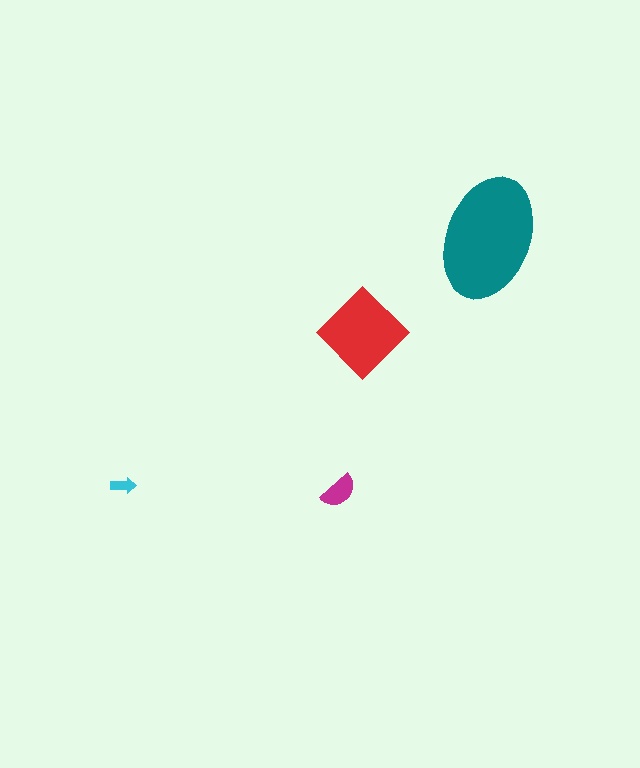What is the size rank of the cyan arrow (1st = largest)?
4th.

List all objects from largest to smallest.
The teal ellipse, the red diamond, the magenta semicircle, the cyan arrow.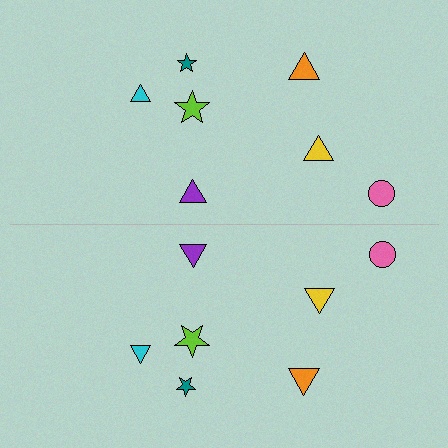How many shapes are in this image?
There are 14 shapes in this image.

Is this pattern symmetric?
Yes, this pattern has bilateral (reflection) symmetry.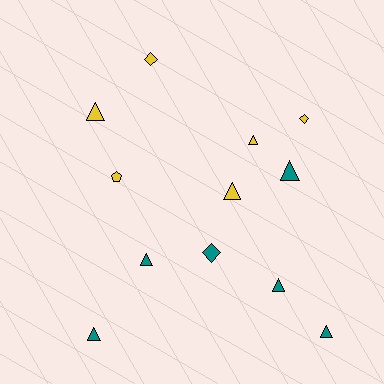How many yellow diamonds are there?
There are 2 yellow diamonds.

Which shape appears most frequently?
Triangle, with 8 objects.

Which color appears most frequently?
Yellow, with 6 objects.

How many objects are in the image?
There are 12 objects.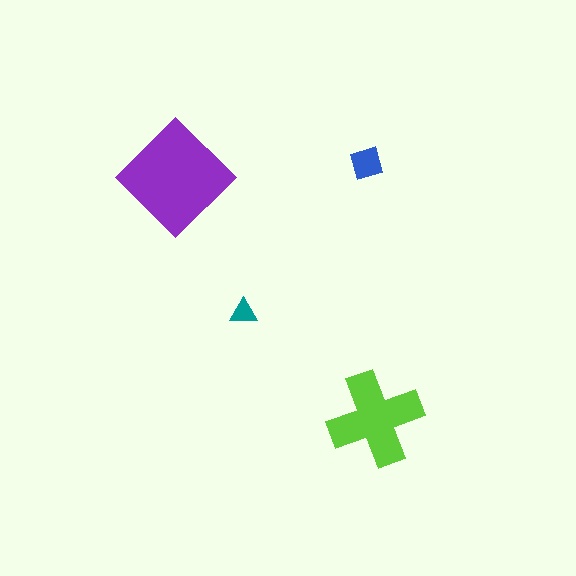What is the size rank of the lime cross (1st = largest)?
2nd.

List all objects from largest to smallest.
The purple diamond, the lime cross, the blue square, the teal triangle.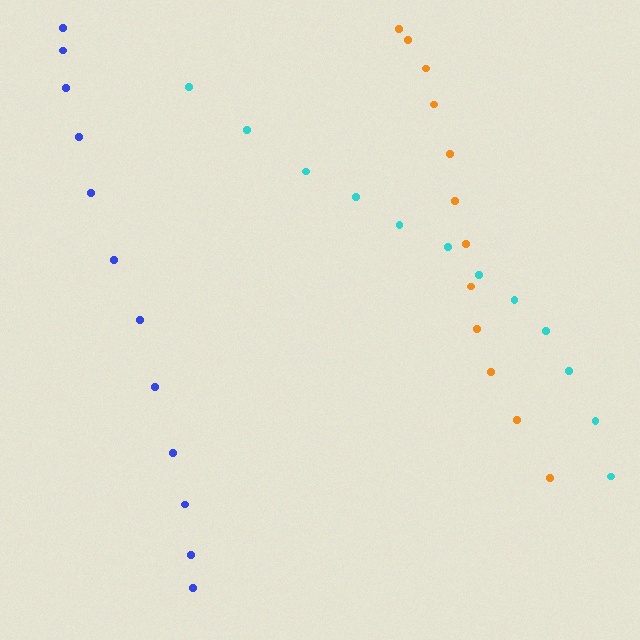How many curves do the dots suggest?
There are 3 distinct paths.